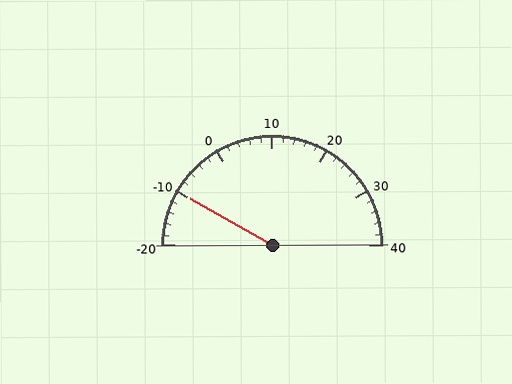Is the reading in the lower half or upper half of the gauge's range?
The reading is in the lower half of the range (-20 to 40).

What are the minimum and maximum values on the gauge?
The gauge ranges from -20 to 40.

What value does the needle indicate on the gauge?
The needle indicates approximately -10.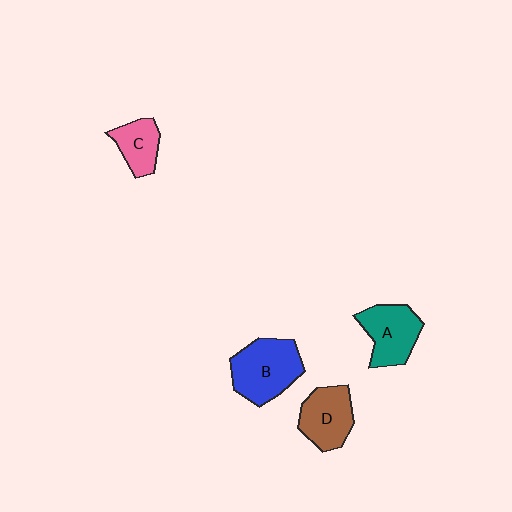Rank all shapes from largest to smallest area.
From largest to smallest: B (blue), A (teal), D (brown), C (pink).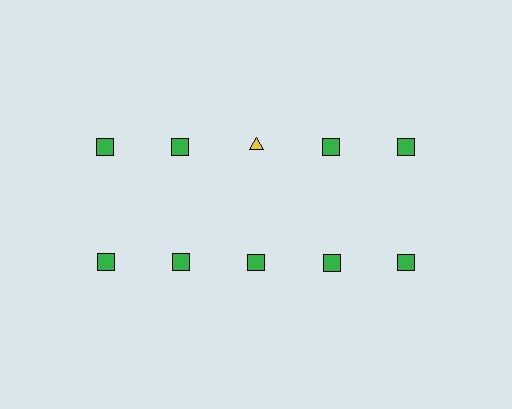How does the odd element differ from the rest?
It differs in both color (yellow instead of green) and shape (triangle instead of square).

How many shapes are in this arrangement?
There are 10 shapes arranged in a grid pattern.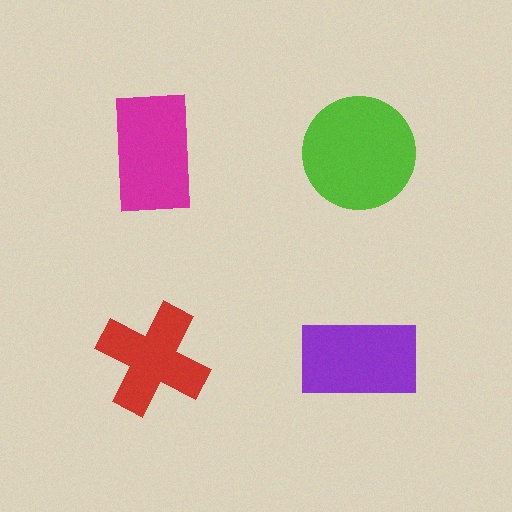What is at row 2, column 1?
A red cross.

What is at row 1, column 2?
A lime circle.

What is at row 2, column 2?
A purple rectangle.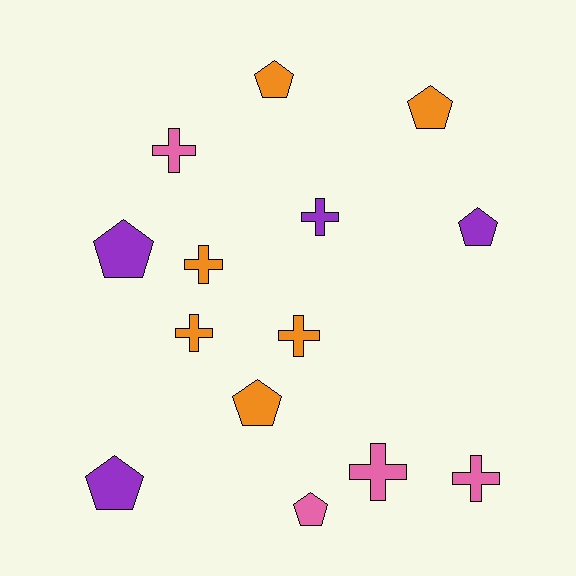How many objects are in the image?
There are 14 objects.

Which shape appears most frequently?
Pentagon, with 7 objects.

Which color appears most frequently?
Orange, with 6 objects.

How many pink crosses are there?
There are 3 pink crosses.